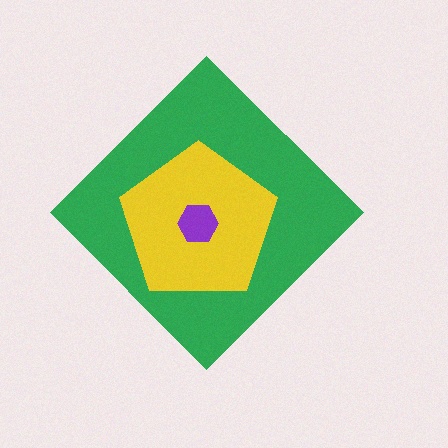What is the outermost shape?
The green diamond.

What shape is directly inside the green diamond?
The yellow pentagon.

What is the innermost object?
The purple hexagon.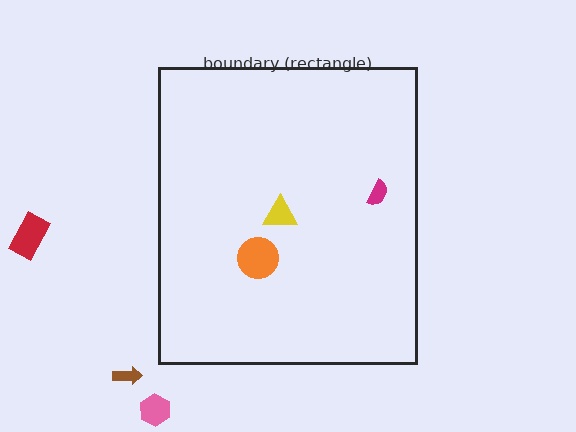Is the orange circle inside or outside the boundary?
Inside.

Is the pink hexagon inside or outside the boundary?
Outside.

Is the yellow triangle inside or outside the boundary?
Inside.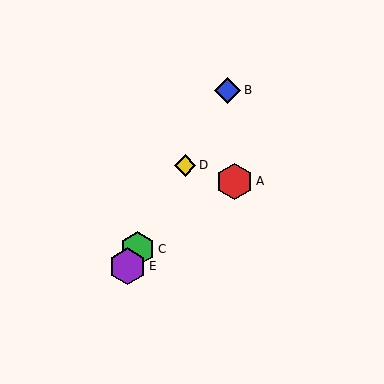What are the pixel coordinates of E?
Object E is at (128, 266).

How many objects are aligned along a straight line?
4 objects (B, C, D, E) are aligned along a straight line.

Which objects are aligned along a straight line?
Objects B, C, D, E are aligned along a straight line.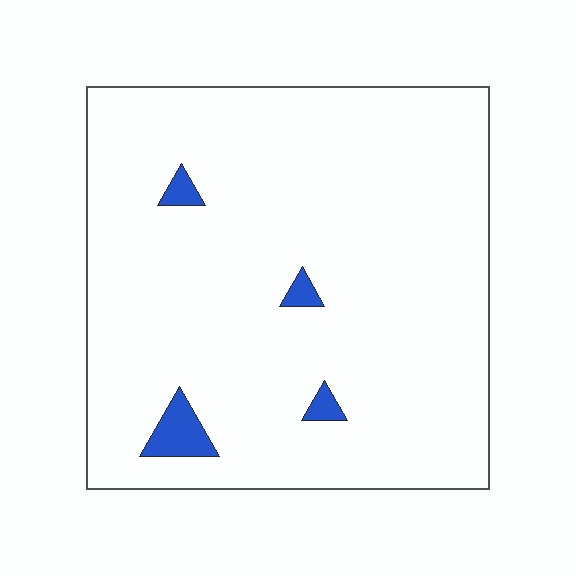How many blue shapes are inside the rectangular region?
4.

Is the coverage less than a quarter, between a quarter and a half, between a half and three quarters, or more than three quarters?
Less than a quarter.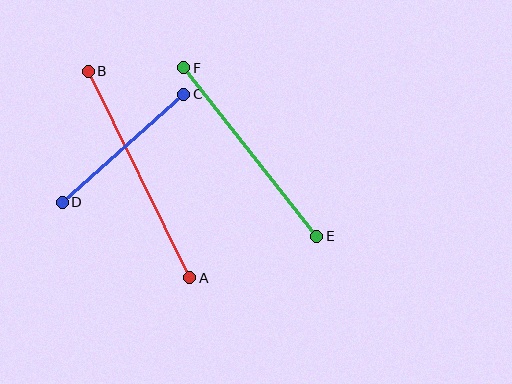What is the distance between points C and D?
The distance is approximately 162 pixels.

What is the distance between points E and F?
The distance is approximately 215 pixels.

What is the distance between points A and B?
The distance is approximately 230 pixels.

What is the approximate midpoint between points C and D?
The midpoint is at approximately (123, 148) pixels.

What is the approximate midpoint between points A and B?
The midpoint is at approximately (139, 175) pixels.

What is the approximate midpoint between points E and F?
The midpoint is at approximately (250, 152) pixels.